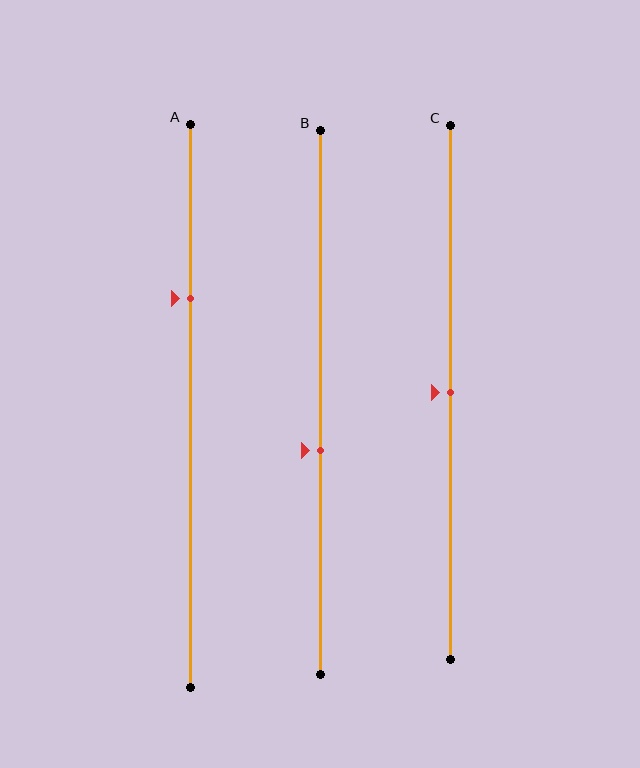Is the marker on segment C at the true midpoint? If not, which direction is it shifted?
Yes, the marker on segment C is at the true midpoint.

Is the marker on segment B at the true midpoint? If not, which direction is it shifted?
No, the marker on segment B is shifted downward by about 9% of the segment length.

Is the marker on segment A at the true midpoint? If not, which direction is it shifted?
No, the marker on segment A is shifted upward by about 19% of the segment length.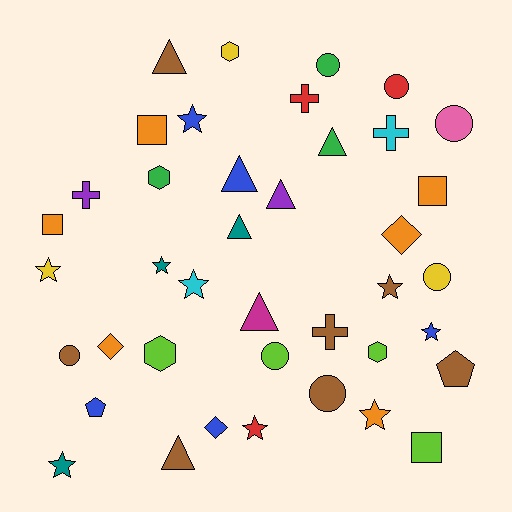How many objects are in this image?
There are 40 objects.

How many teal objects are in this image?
There are 3 teal objects.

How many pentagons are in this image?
There are 2 pentagons.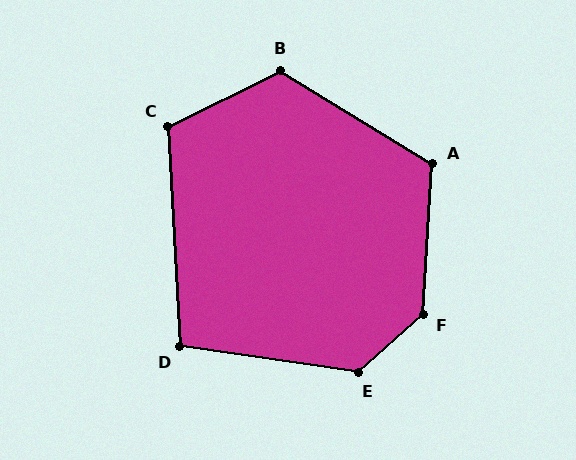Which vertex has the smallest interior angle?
D, at approximately 101 degrees.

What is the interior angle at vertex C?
Approximately 113 degrees (obtuse).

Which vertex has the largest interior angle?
F, at approximately 136 degrees.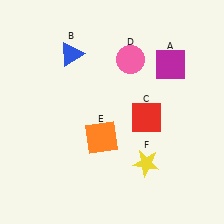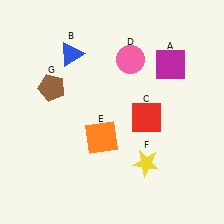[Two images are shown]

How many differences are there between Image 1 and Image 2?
There is 1 difference between the two images.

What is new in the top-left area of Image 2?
A brown pentagon (G) was added in the top-left area of Image 2.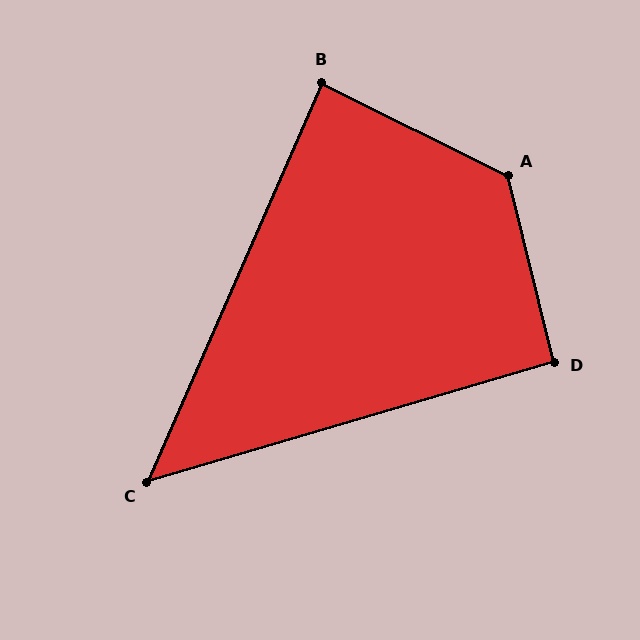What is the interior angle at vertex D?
Approximately 93 degrees (approximately right).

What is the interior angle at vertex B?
Approximately 87 degrees (approximately right).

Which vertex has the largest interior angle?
A, at approximately 130 degrees.